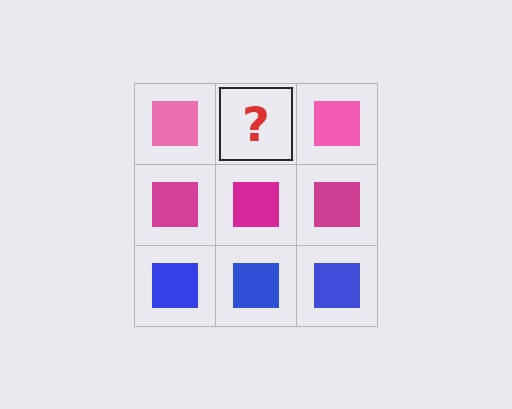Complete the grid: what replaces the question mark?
The question mark should be replaced with a pink square.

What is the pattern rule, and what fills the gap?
The rule is that each row has a consistent color. The gap should be filled with a pink square.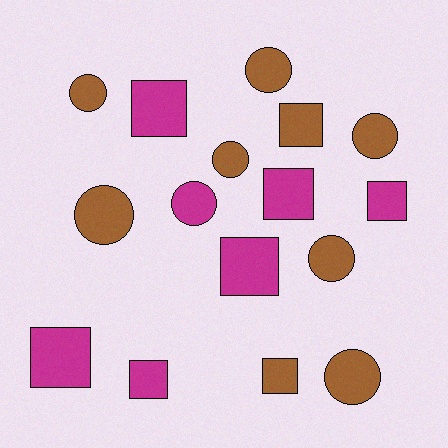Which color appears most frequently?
Brown, with 9 objects.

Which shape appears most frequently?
Circle, with 8 objects.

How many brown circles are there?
There are 7 brown circles.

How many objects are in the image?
There are 16 objects.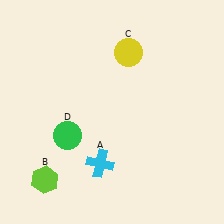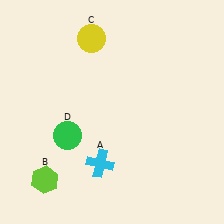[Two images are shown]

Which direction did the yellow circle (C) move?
The yellow circle (C) moved left.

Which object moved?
The yellow circle (C) moved left.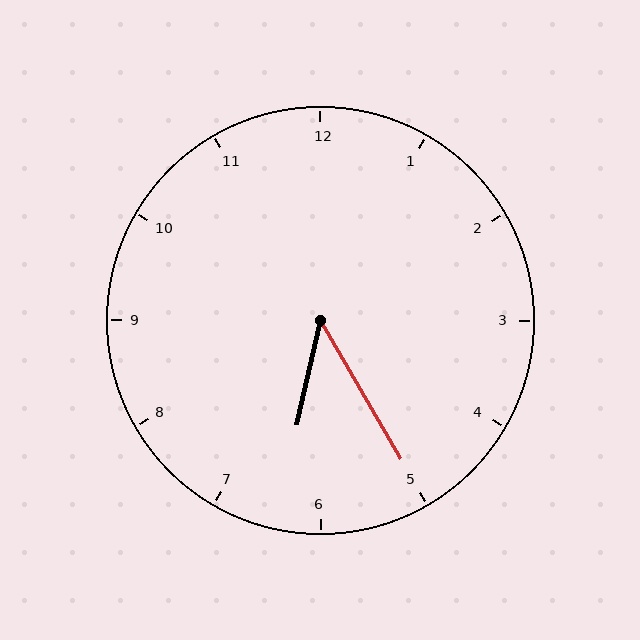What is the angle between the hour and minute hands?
Approximately 42 degrees.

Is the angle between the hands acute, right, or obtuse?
It is acute.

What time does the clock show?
6:25.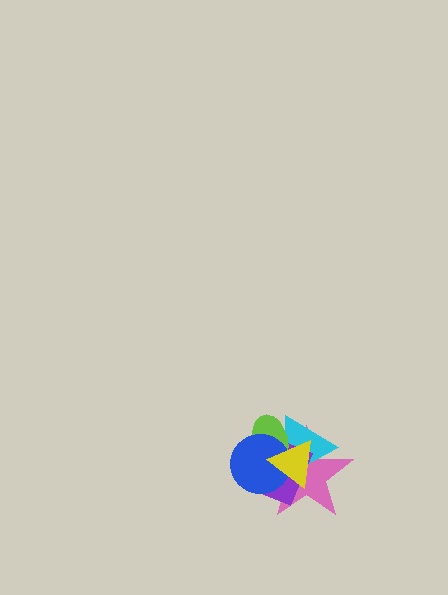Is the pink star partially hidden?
Yes, it is partially covered by another shape.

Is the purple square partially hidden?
Yes, it is partially covered by another shape.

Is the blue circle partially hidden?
Yes, it is partially covered by another shape.